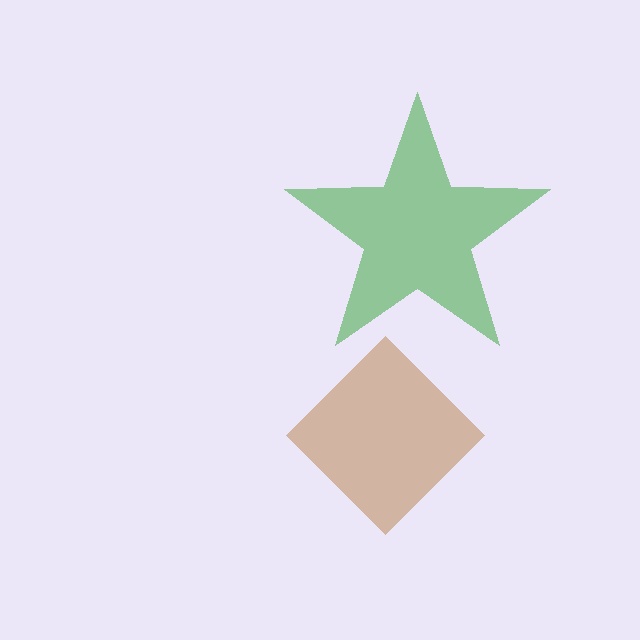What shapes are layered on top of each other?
The layered shapes are: a green star, a brown diamond.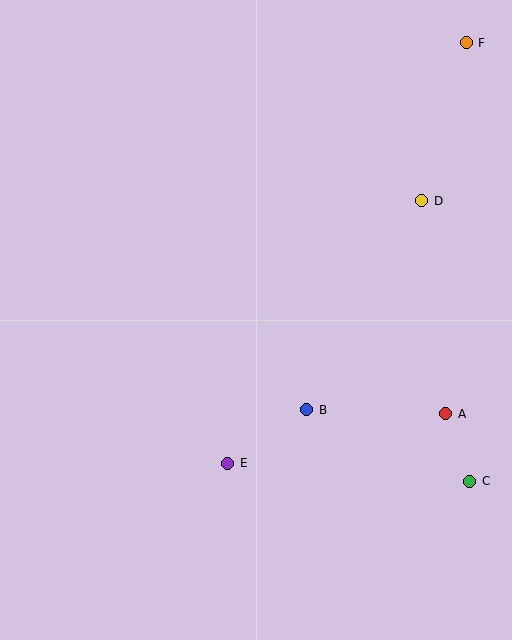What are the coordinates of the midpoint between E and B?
The midpoint between E and B is at (267, 436).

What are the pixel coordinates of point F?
Point F is at (466, 43).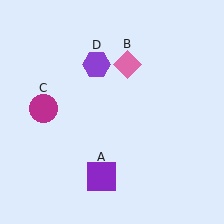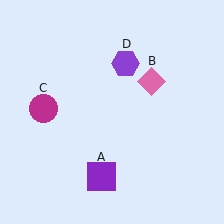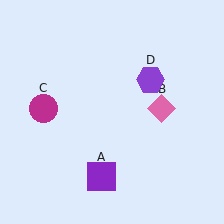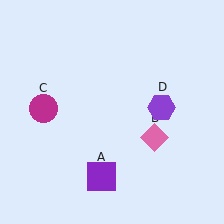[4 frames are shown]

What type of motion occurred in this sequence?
The pink diamond (object B), purple hexagon (object D) rotated clockwise around the center of the scene.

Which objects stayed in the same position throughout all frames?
Purple square (object A) and magenta circle (object C) remained stationary.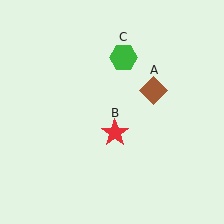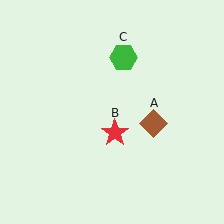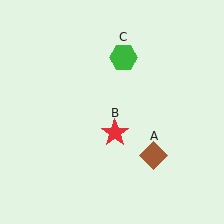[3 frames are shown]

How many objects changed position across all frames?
1 object changed position: brown diamond (object A).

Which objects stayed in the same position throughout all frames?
Red star (object B) and green hexagon (object C) remained stationary.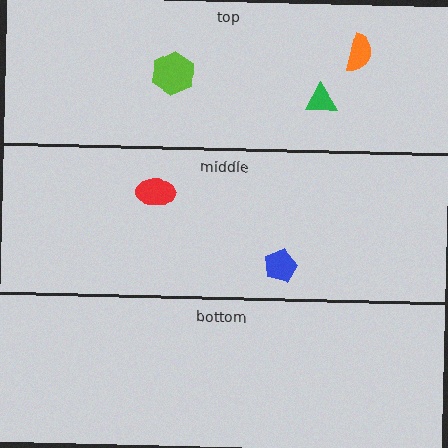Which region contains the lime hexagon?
The top region.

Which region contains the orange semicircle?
The top region.